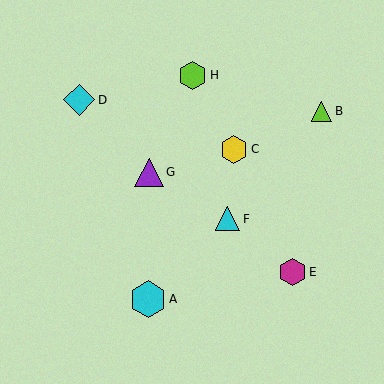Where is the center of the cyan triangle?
The center of the cyan triangle is at (228, 219).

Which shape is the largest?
The cyan hexagon (labeled A) is the largest.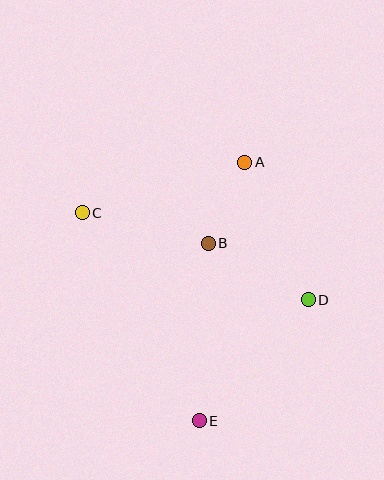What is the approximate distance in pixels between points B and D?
The distance between B and D is approximately 115 pixels.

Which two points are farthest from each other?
Points A and E are farthest from each other.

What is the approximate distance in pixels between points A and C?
The distance between A and C is approximately 170 pixels.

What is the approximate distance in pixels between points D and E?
The distance between D and E is approximately 163 pixels.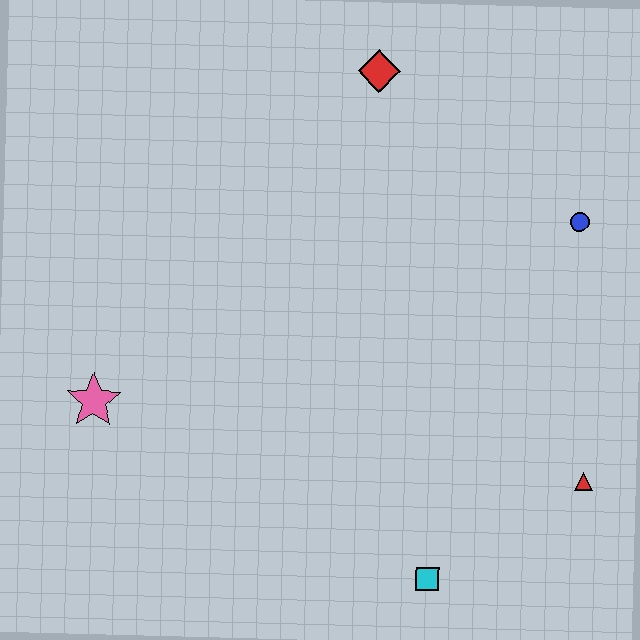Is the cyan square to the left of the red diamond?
No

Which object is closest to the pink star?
The cyan square is closest to the pink star.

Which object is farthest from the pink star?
The blue circle is farthest from the pink star.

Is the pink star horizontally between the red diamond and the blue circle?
No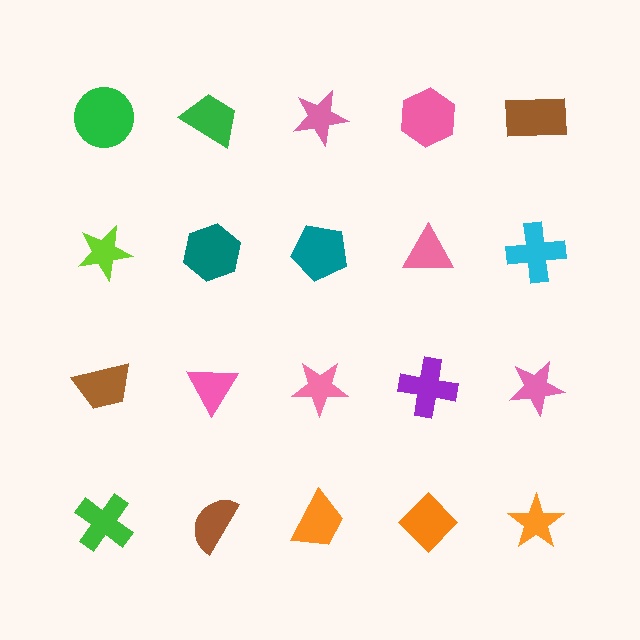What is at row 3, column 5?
A pink star.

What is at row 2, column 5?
A cyan cross.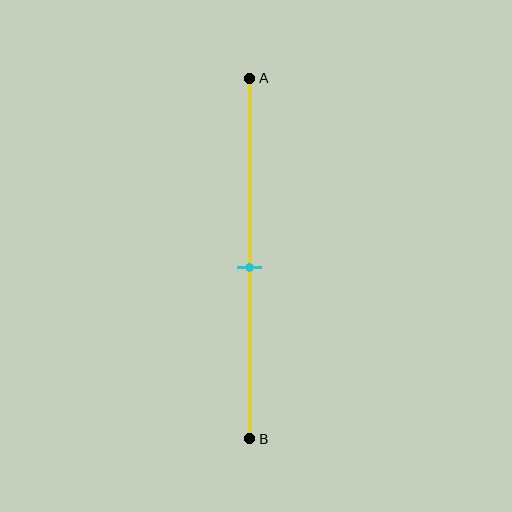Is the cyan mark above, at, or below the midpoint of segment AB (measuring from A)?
The cyan mark is approximately at the midpoint of segment AB.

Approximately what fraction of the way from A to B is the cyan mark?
The cyan mark is approximately 55% of the way from A to B.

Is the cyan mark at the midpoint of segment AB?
Yes, the mark is approximately at the midpoint.